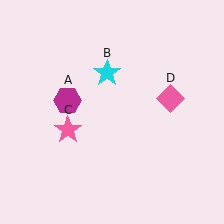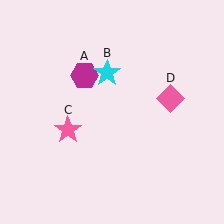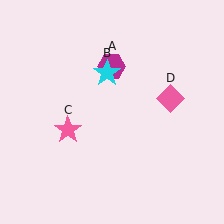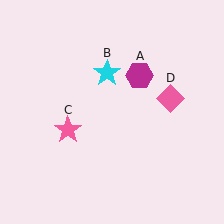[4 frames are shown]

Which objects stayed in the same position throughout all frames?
Cyan star (object B) and pink star (object C) and pink diamond (object D) remained stationary.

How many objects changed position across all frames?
1 object changed position: magenta hexagon (object A).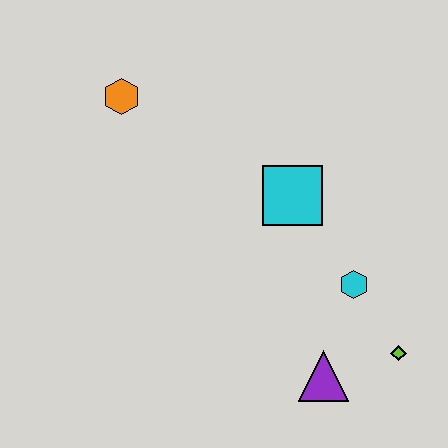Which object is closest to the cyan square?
The cyan hexagon is closest to the cyan square.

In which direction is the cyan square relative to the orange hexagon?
The cyan square is to the right of the orange hexagon.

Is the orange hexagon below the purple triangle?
No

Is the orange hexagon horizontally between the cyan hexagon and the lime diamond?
No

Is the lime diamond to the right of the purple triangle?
Yes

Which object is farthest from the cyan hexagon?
The orange hexagon is farthest from the cyan hexagon.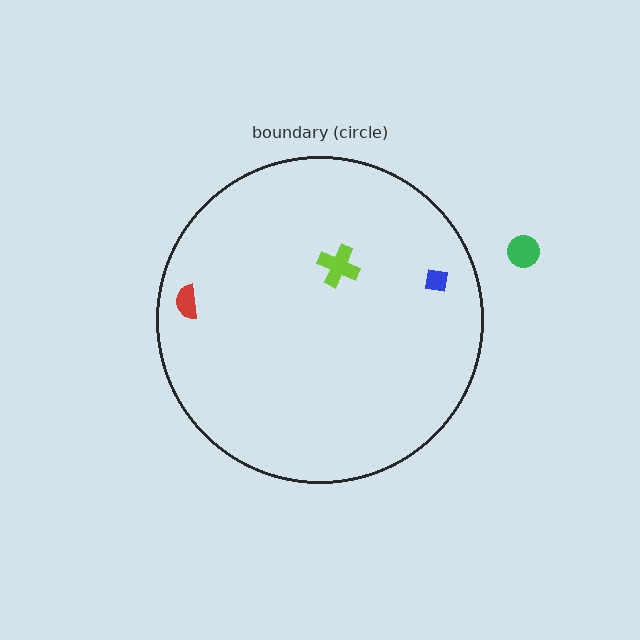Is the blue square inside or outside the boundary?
Inside.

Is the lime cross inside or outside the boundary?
Inside.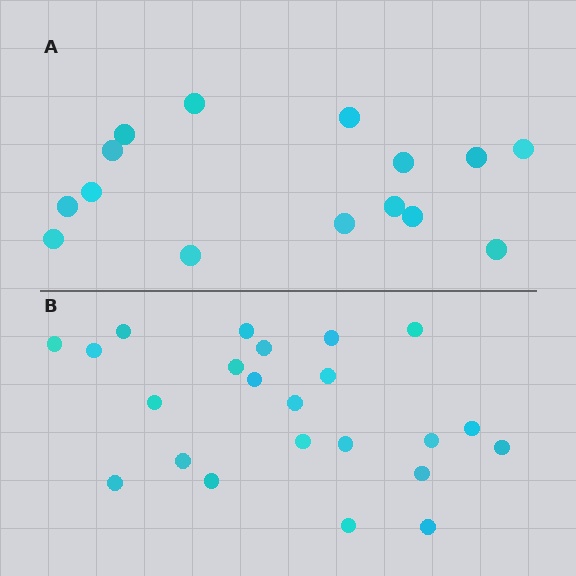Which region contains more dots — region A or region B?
Region B (the bottom region) has more dots.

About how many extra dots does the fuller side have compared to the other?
Region B has roughly 8 or so more dots than region A.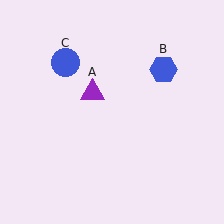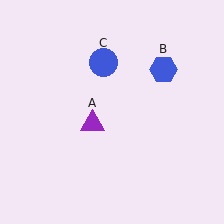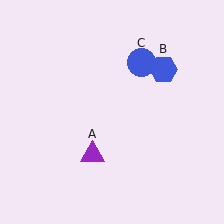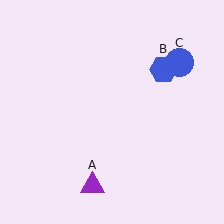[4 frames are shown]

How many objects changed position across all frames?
2 objects changed position: purple triangle (object A), blue circle (object C).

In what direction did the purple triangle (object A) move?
The purple triangle (object A) moved down.